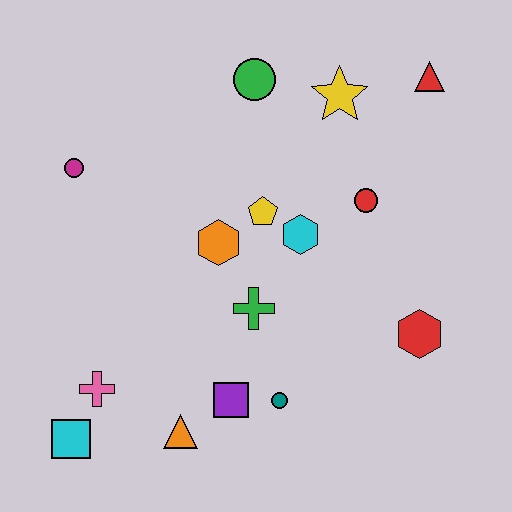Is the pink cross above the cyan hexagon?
No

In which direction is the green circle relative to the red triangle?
The green circle is to the left of the red triangle.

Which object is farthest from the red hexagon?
The magenta circle is farthest from the red hexagon.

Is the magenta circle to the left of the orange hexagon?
Yes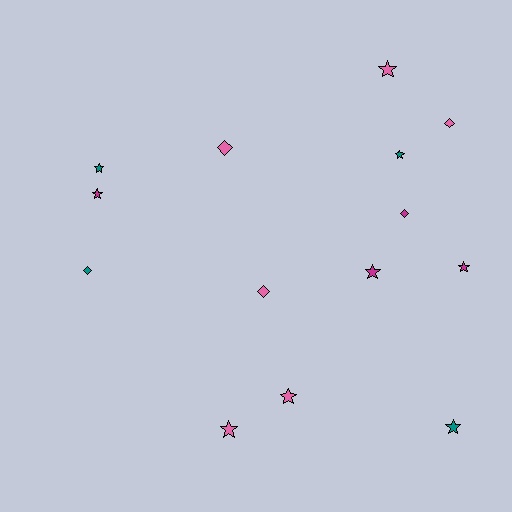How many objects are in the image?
There are 14 objects.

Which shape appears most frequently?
Star, with 9 objects.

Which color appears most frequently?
Pink, with 6 objects.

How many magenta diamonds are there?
There is 1 magenta diamond.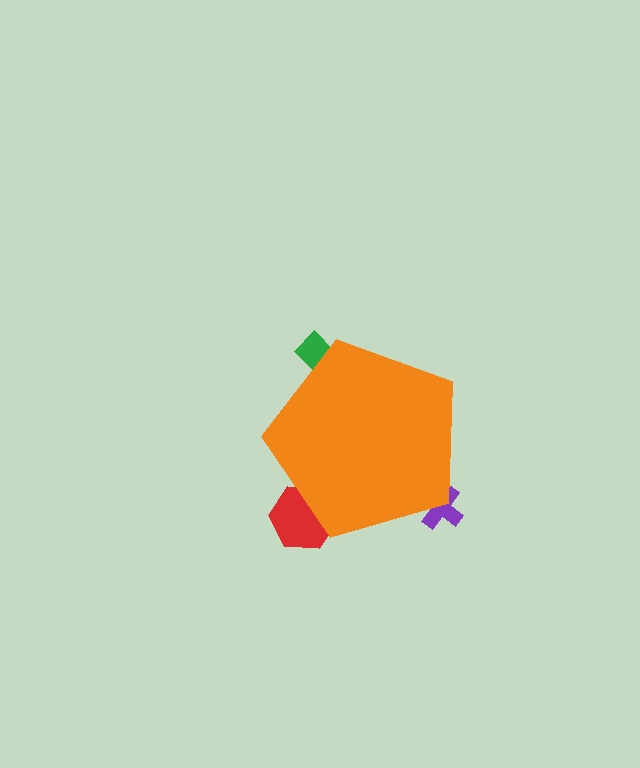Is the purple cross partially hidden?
Yes, the purple cross is partially hidden behind the orange pentagon.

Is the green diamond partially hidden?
Yes, the green diamond is partially hidden behind the orange pentagon.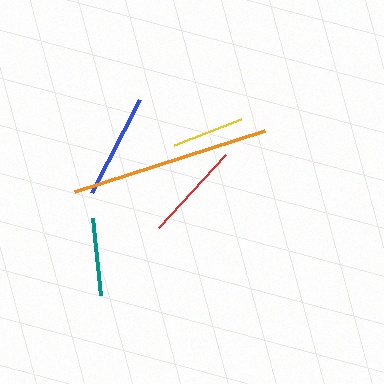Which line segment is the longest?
The orange line is the longest at approximately 199 pixels.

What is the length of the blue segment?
The blue segment is approximately 105 pixels long.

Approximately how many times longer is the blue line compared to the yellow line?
The blue line is approximately 1.5 times the length of the yellow line.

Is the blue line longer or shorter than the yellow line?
The blue line is longer than the yellow line.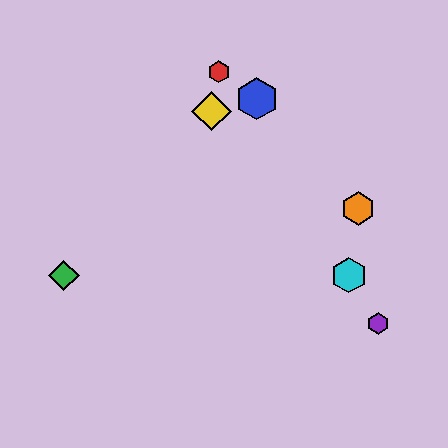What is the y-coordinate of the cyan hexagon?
The cyan hexagon is at y≈275.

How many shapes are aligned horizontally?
2 shapes (the green diamond, the cyan hexagon) are aligned horizontally.